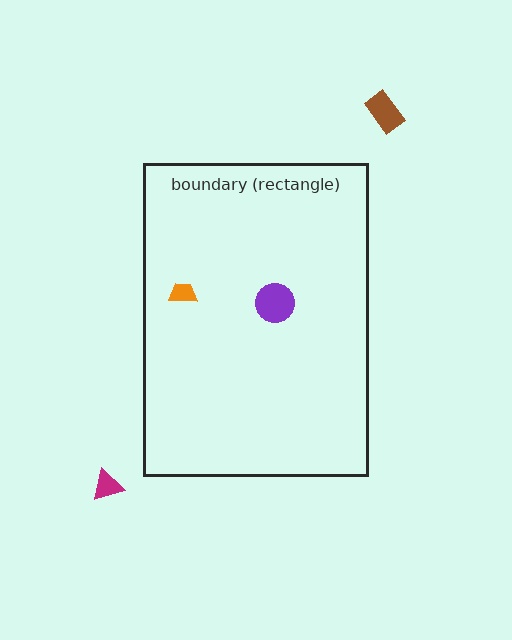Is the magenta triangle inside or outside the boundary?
Outside.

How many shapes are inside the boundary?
2 inside, 2 outside.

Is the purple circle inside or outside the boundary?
Inside.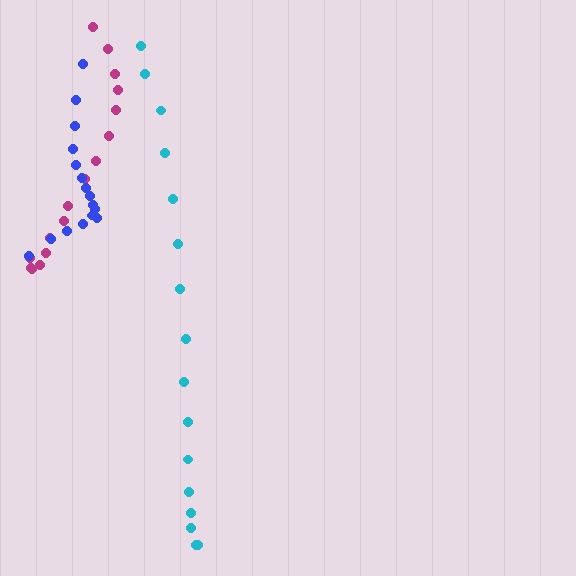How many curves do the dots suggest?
There are 3 distinct paths.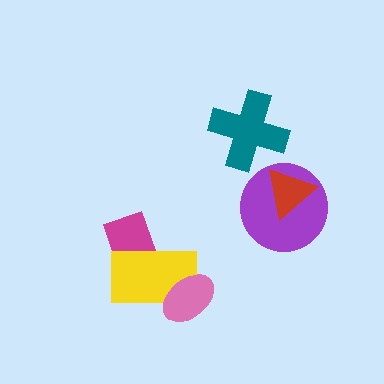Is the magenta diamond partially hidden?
Yes, it is partially covered by another shape.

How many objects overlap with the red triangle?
1 object overlaps with the red triangle.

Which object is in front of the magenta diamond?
The yellow rectangle is in front of the magenta diamond.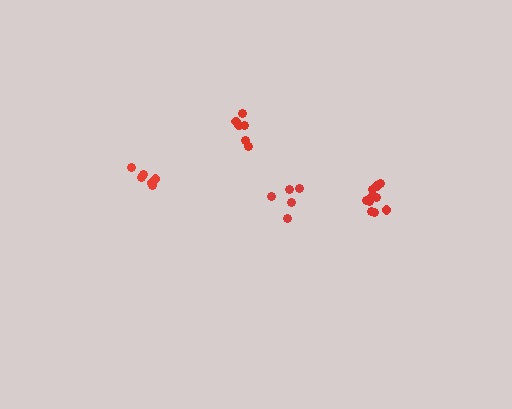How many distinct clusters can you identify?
There are 4 distinct clusters.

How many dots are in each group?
Group 1: 6 dots, Group 2: 5 dots, Group 3: 6 dots, Group 4: 11 dots (28 total).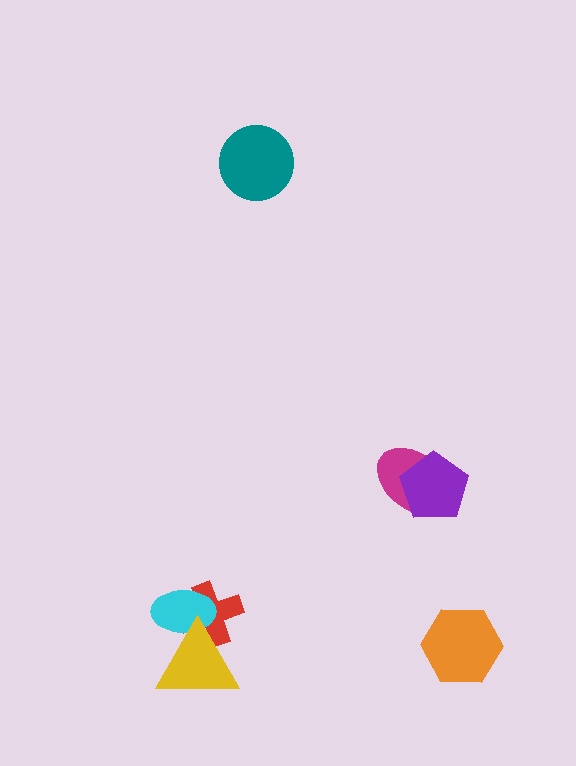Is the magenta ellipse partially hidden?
Yes, it is partially covered by another shape.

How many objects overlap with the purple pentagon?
1 object overlaps with the purple pentagon.